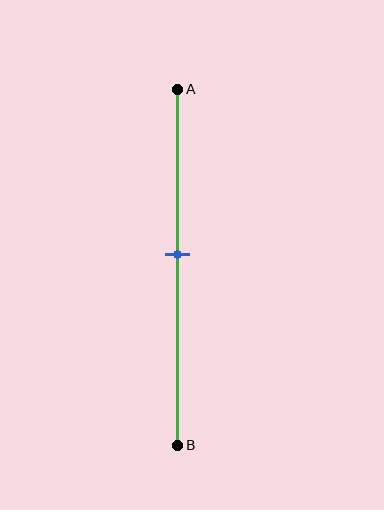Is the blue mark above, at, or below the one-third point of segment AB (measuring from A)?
The blue mark is below the one-third point of segment AB.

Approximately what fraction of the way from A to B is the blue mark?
The blue mark is approximately 45% of the way from A to B.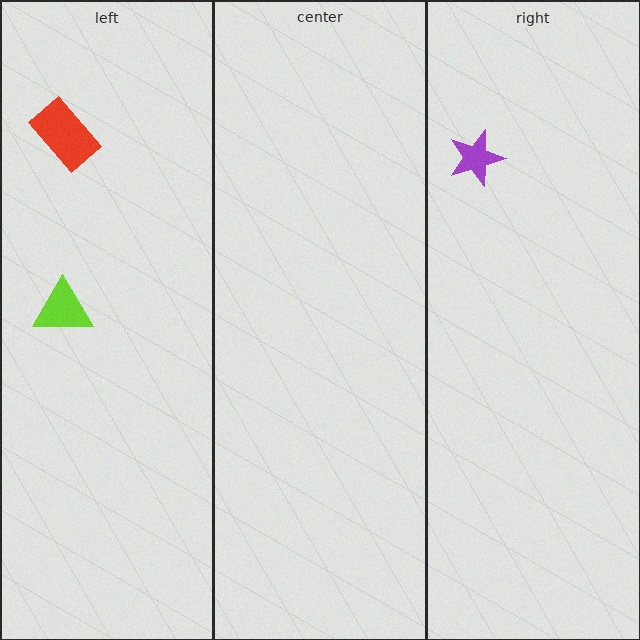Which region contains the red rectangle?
The left region.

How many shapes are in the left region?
2.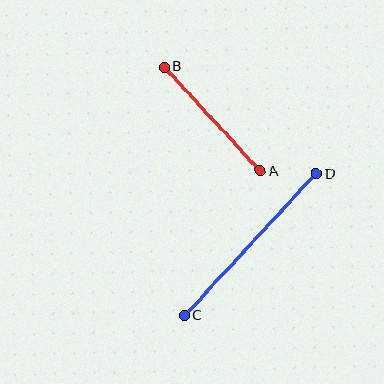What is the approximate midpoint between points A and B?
The midpoint is at approximately (212, 119) pixels.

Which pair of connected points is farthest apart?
Points C and D are farthest apart.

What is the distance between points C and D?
The distance is approximately 194 pixels.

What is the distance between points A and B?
The distance is approximately 142 pixels.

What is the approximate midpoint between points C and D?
The midpoint is at approximately (250, 245) pixels.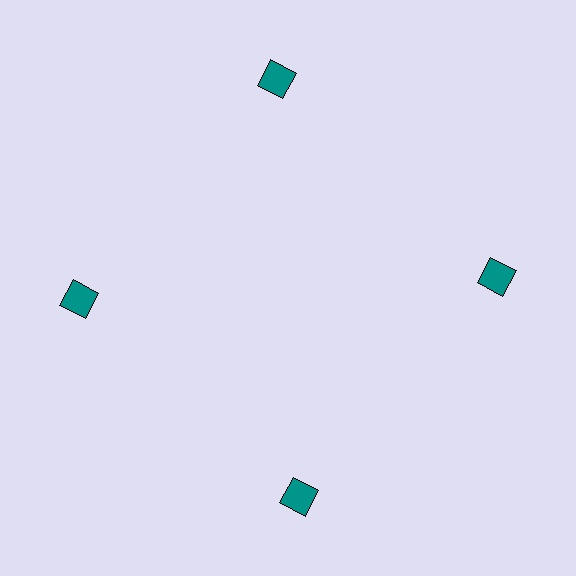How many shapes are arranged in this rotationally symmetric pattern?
There are 4 shapes, arranged in 4 groups of 1.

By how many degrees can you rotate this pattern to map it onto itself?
The pattern maps onto itself every 90 degrees of rotation.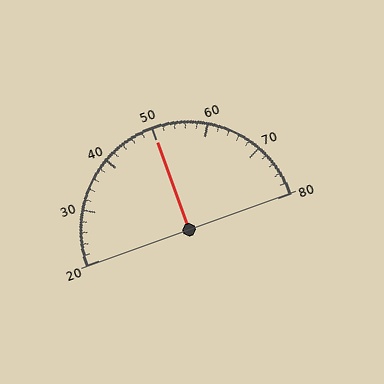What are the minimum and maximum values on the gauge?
The gauge ranges from 20 to 80.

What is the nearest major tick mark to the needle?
The nearest major tick mark is 50.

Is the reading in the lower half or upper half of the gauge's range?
The reading is in the upper half of the range (20 to 80).